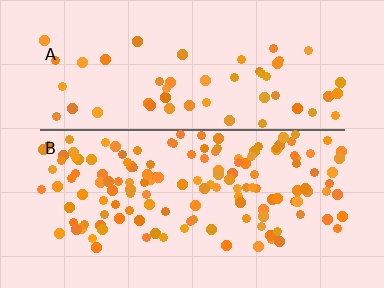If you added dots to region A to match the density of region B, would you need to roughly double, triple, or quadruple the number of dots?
Approximately triple.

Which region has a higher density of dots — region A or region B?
B (the bottom).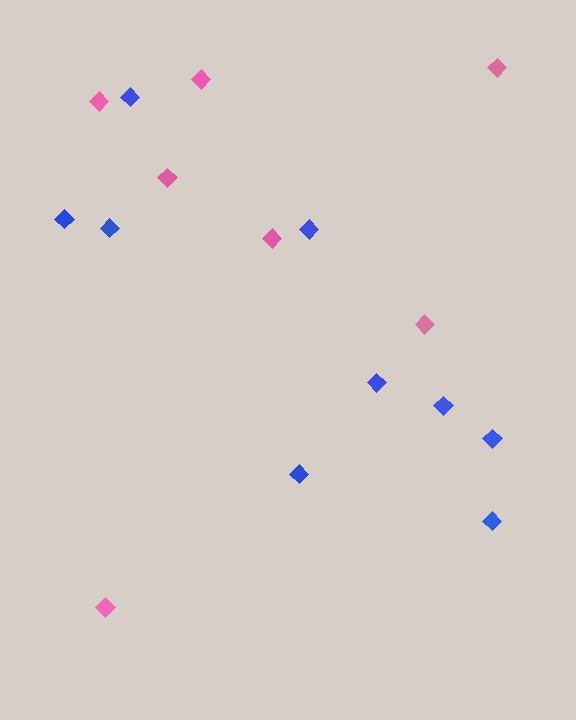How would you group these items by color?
There are 2 groups: one group of pink diamonds (7) and one group of blue diamonds (9).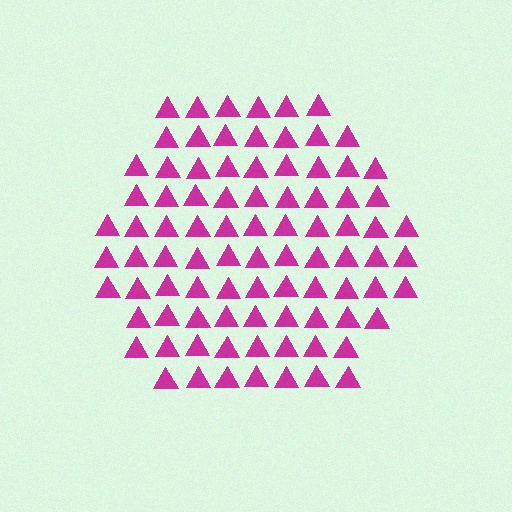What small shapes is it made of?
It is made of small triangles.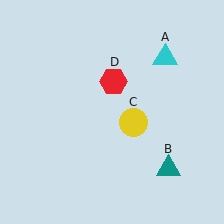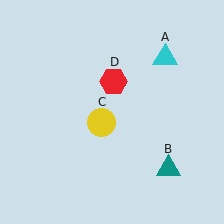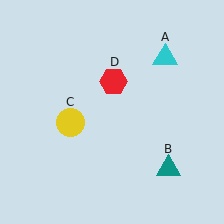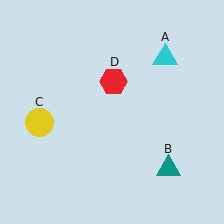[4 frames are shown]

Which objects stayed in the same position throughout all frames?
Cyan triangle (object A) and teal triangle (object B) and red hexagon (object D) remained stationary.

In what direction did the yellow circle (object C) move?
The yellow circle (object C) moved left.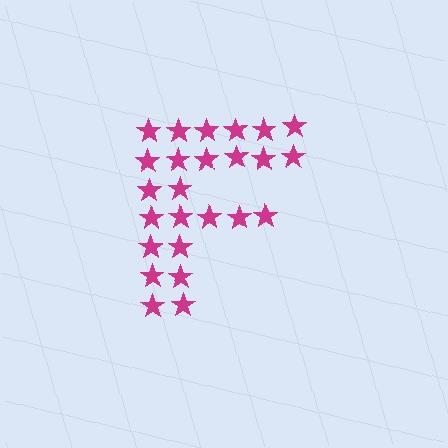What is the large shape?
The large shape is the letter F.